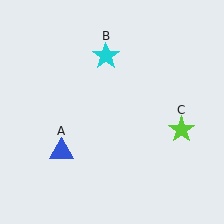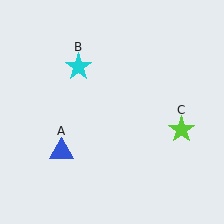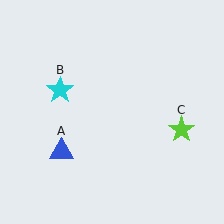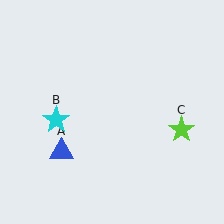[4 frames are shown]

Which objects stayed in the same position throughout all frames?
Blue triangle (object A) and lime star (object C) remained stationary.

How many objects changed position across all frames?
1 object changed position: cyan star (object B).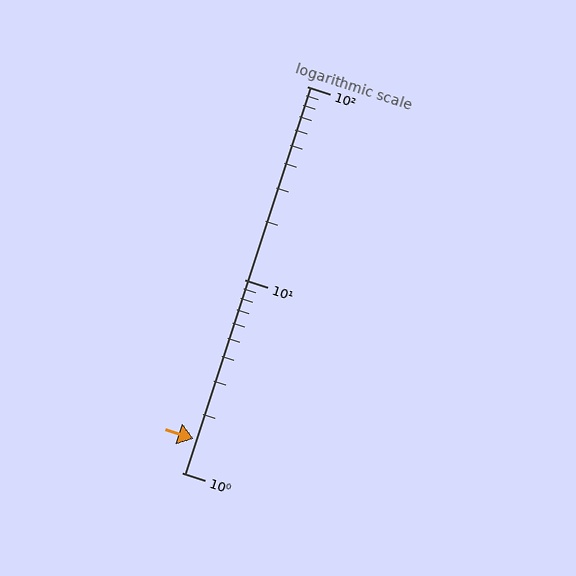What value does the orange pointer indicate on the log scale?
The pointer indicates approximately 1.5.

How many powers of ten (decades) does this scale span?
The scale spans 2 decades, from 1 to 100.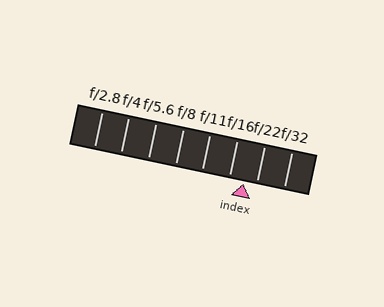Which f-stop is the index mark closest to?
The index mark is closest to f/22.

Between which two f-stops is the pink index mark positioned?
The index mark is between f/16 and f/22.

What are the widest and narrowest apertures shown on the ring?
The widest aperture shown is f/2.8 and the narrowest is f/32.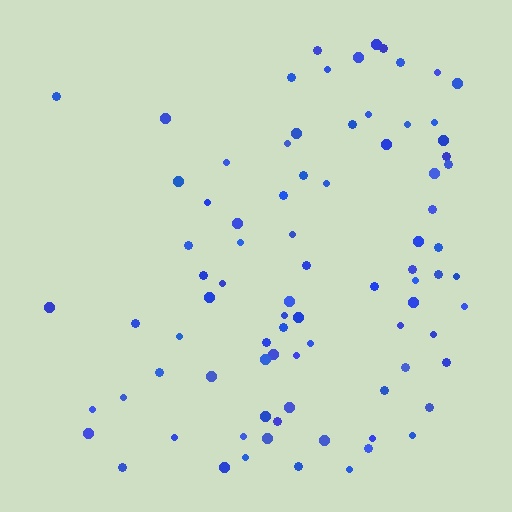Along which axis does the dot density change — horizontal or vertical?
Horizontal.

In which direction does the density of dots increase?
From left to right, with the right side densest.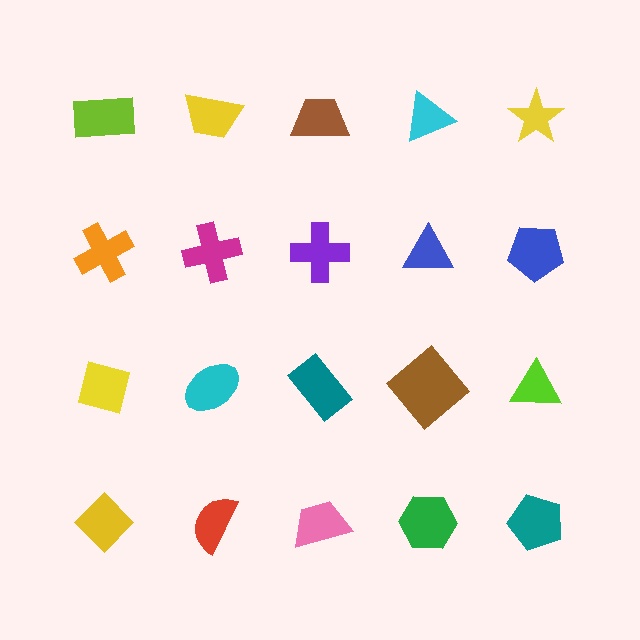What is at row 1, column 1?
A lime rectangle.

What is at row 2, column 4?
A blue triangle.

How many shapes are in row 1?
5 shapes.